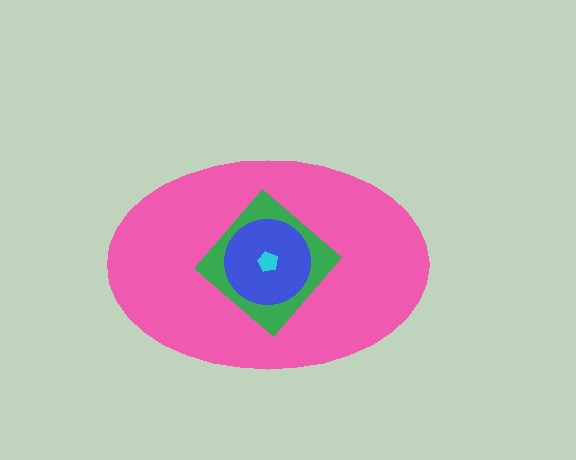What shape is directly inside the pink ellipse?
The green diamond.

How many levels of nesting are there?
4.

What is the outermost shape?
The pink ellipse.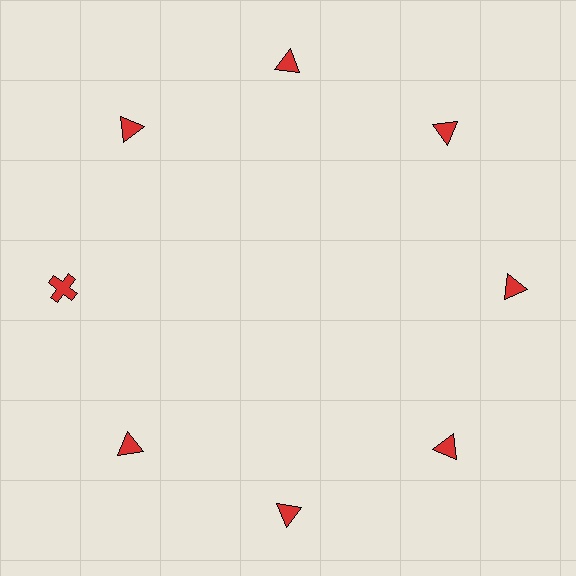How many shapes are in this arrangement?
There are 8 shapes arranged in a ring pattern.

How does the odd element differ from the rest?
It has a different shape: cross instead of triangle.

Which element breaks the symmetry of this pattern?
The red cross at roughly the 9 o'clock position breaks the symmetry. All other shapes are red triangles.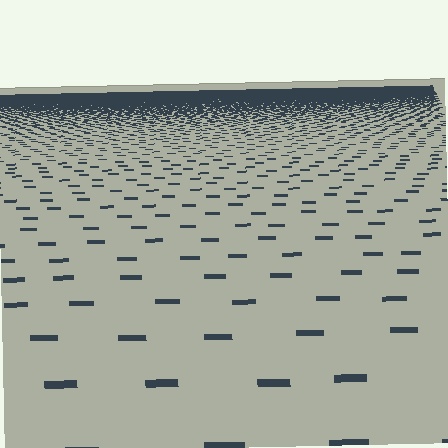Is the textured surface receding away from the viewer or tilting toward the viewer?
The surface is receding away from the viewer. Texture elements get smaller and denser toward the top.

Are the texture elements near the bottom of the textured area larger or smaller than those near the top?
Larger. Near the bottom, elements are closer to the viewer and appear at a bigger on-screen size.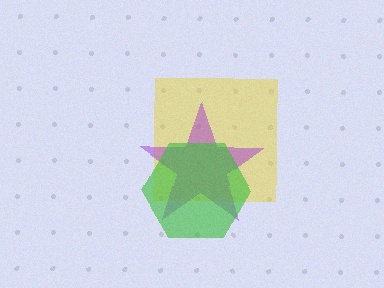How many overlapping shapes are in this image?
There are 3 overlapping shapes in the image.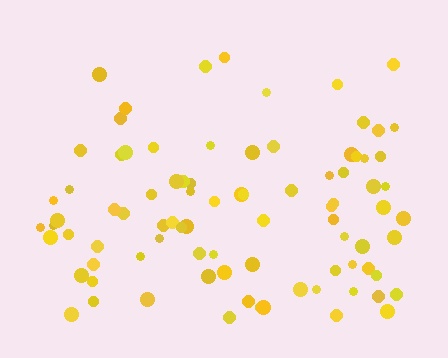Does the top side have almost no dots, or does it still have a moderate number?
Still a moderate number, just noticeably fewer than the bottom.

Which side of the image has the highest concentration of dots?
The bottom.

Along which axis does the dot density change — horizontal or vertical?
Vertical.